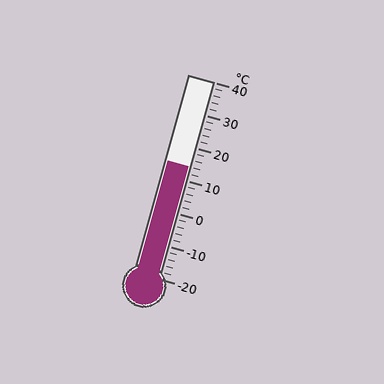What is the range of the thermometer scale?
The thermometer scale ranges from -20°C to 40°C.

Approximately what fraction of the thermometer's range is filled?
The thermometer is filled to approximately 55% of its range.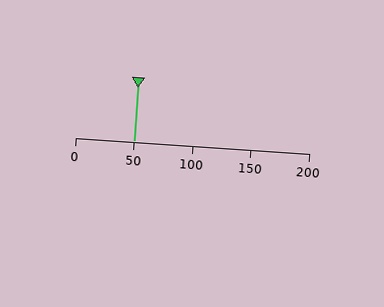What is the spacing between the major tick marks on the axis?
The major ticks are spaced 50 apart.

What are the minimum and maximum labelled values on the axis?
The axis runs from 0 to 200.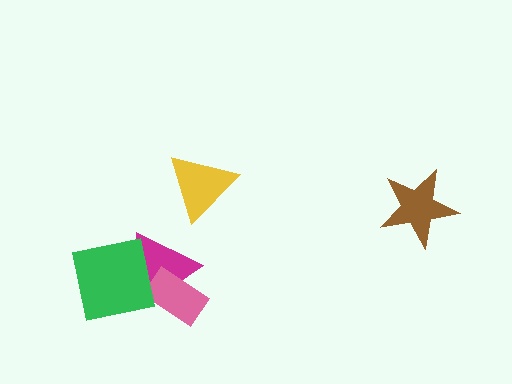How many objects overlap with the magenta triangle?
2 objects overlap with the magenta triangle.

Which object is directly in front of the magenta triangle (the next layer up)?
The pink rectangle is directly in front of the magenta triangle.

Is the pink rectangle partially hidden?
Yes, it is partially covered by another shape.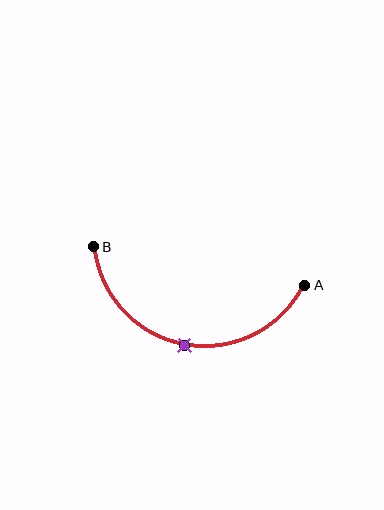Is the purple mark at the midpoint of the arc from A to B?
Yes. The purple mark lies on the arc at equal arc-length from both A and B — it is the arc midpoint.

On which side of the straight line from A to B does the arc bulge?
The arc bulges below the straight line connecting A and B.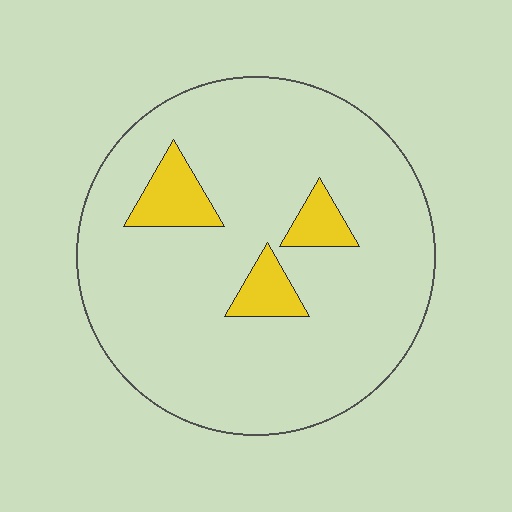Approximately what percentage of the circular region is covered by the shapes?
Approximately 10%.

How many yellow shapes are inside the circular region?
3.